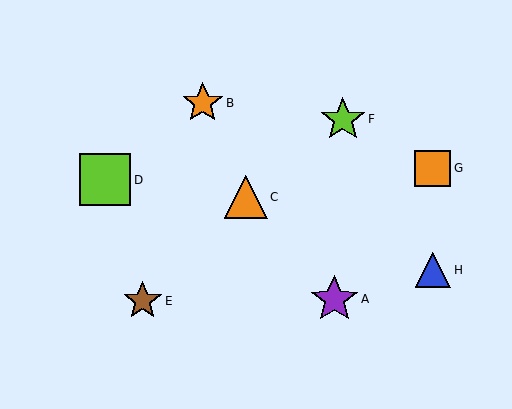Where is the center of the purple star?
The center of the purple star is at (334, 299).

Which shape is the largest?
The lime square (labeled D) is the largest.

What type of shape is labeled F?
Shape F is a lime star.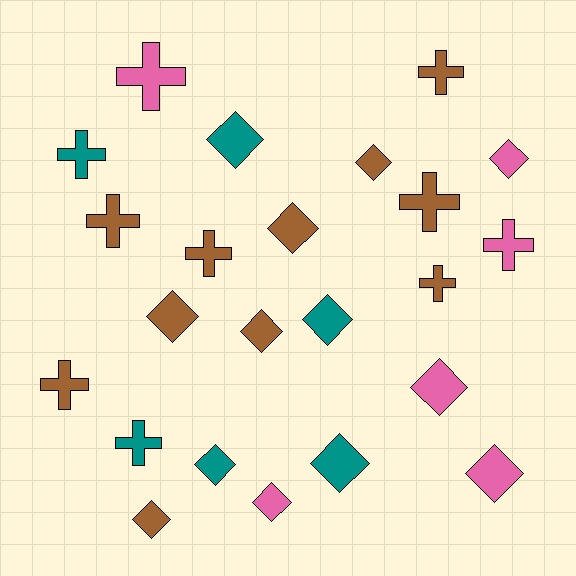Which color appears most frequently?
Brown, with 11 objects.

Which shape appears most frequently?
Diamond, with 13 objects.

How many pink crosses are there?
There are 2 pink crosses.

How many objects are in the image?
There are 23 objects.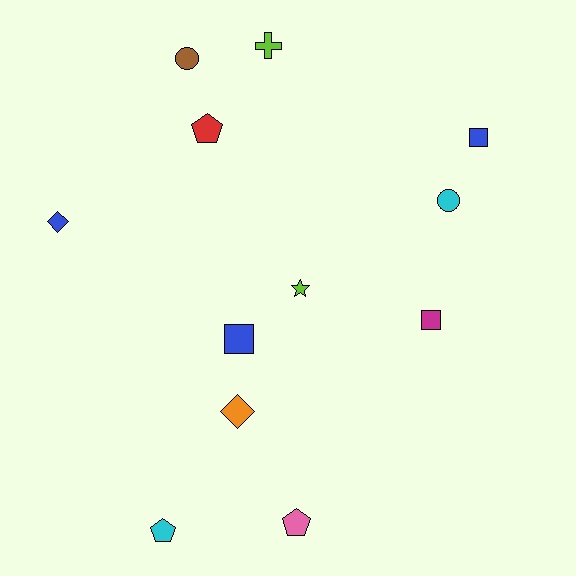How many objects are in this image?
There are 12 objects.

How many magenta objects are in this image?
There is 1 magenta object.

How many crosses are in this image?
There is 1 cross.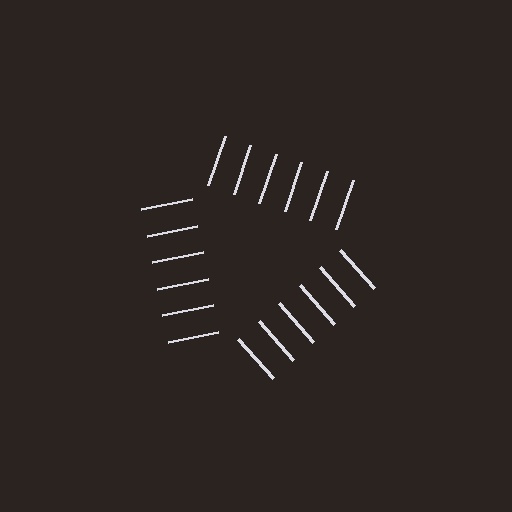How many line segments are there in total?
18 — 6 along each of the 3 edges.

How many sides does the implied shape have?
3 sides — the line-ends trace a triangle.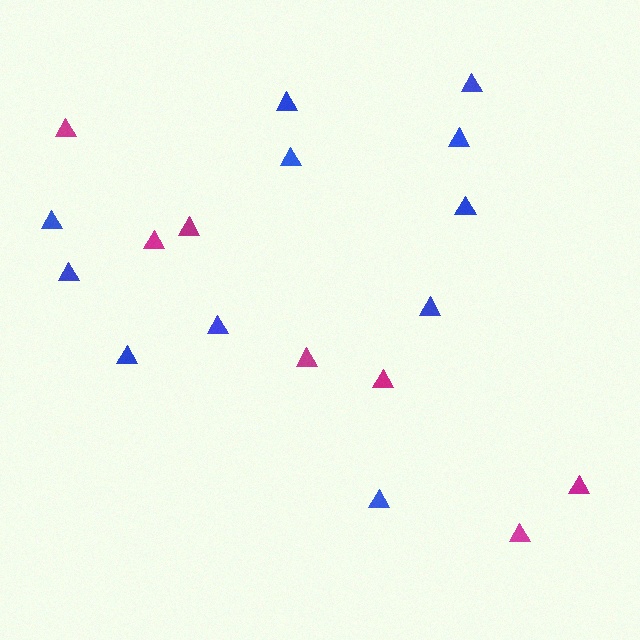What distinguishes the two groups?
There are 2 groups: one group of magenta triangles (7) and one group of blue triangles (11).